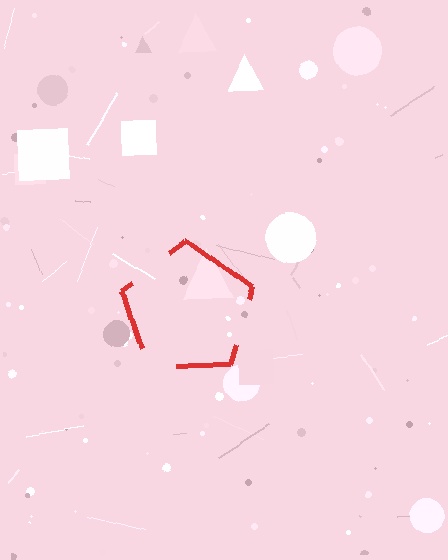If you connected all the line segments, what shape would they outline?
They would outline a pentagon.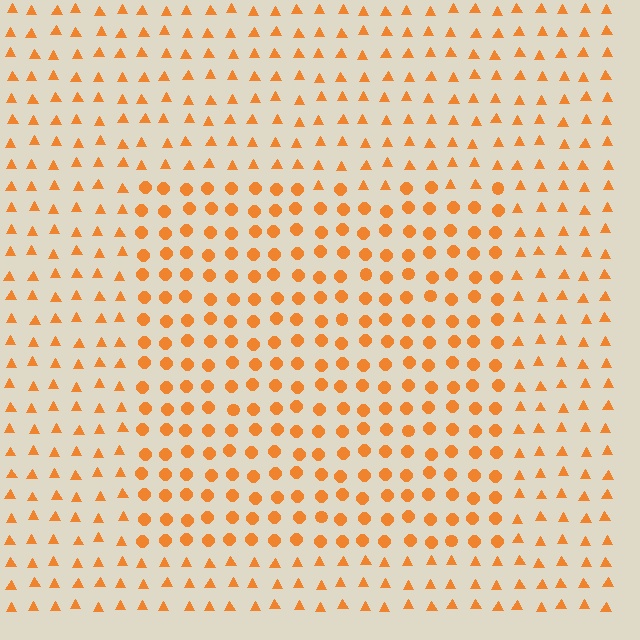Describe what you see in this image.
The image is filled with small orange elements arranged in a uniform grid. A rectangle-shaped region contains circles, while the surrounding area contains triangles. The boundary is defined purely by the change in element shape.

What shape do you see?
I see a rectangle.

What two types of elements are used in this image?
The image uses circles inside the rectangle region and triangles outside it.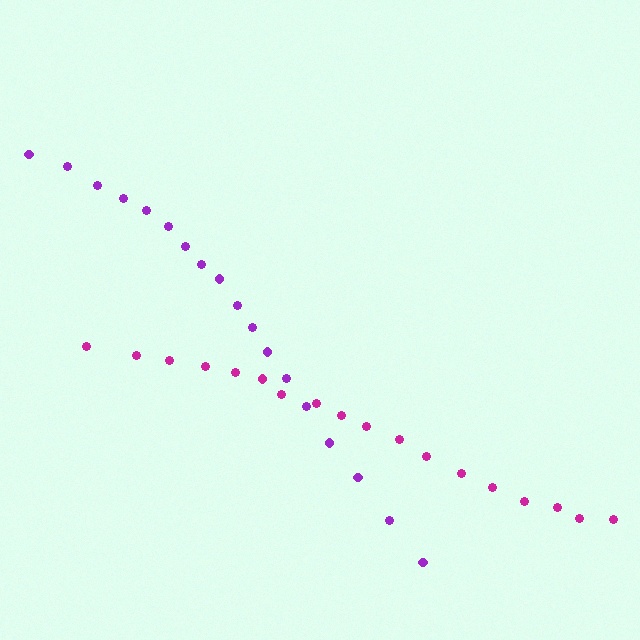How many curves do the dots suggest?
There are 2 distinct paths.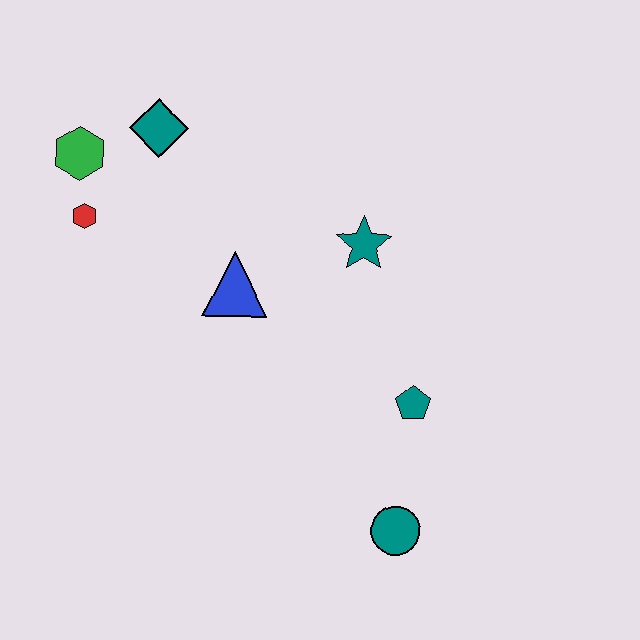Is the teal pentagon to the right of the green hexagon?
Yes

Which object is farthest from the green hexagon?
The teal circle is farthest from the green hexagon.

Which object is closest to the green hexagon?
The red hexagon is closest to the green hexagon.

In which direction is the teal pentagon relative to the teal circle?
The teal pentagon is above the teal circle.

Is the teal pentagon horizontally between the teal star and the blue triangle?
No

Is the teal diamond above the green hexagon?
Yes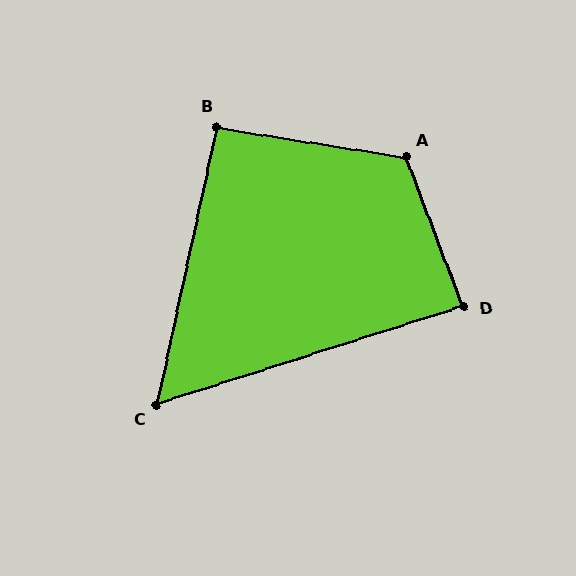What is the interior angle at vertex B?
Approximately 93 degrees (approximately right).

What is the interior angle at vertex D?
Approximately 87 degrees (approximately right).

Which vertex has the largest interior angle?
A, at approximately 120 degrees.